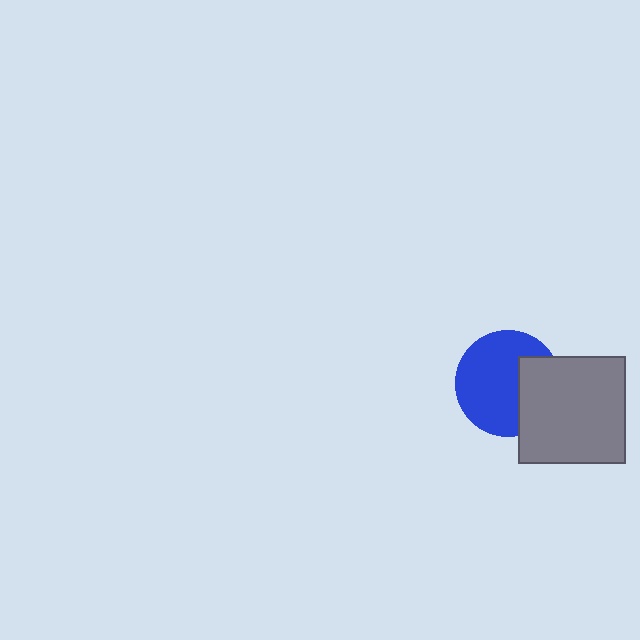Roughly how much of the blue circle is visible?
Most of it is visible (roughly 68%).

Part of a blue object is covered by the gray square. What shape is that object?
It is a circle.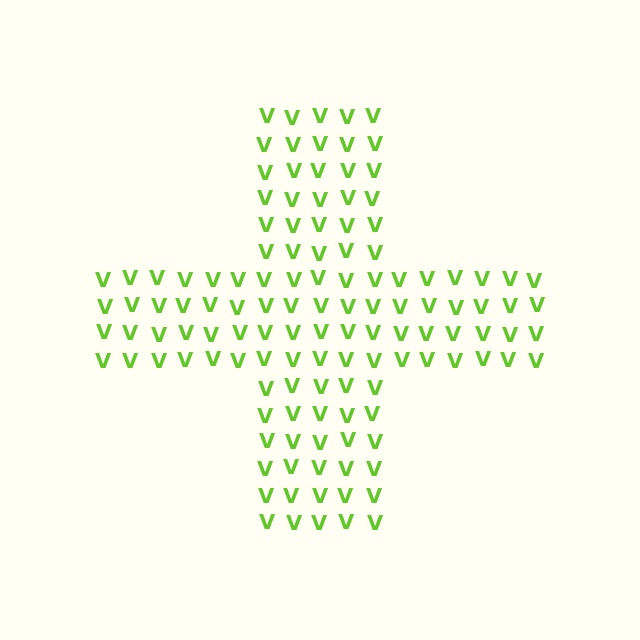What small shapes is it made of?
It is made of small letter V's.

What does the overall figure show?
The overall figure shows a cross.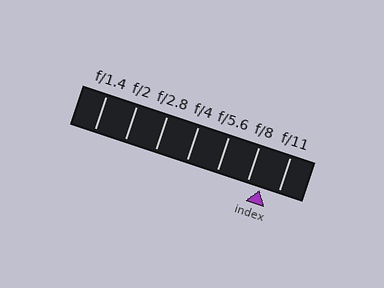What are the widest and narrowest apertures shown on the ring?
The widest aperture shown is f/1.4 and the narrowest is f/11.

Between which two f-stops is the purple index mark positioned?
The index mark is between f/8 and f/11.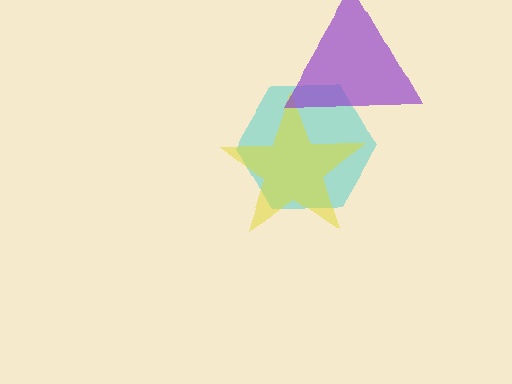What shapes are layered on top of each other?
The layered shapes are: a cyan hexagon, a yellow star, a purple triangle.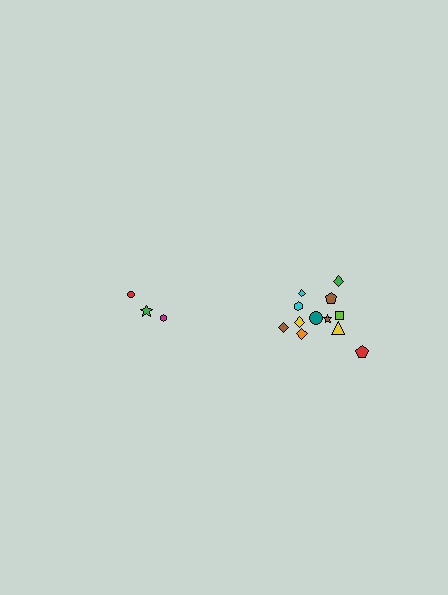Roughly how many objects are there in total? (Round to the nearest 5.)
Roughly 15 objects in total.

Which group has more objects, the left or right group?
The right group.